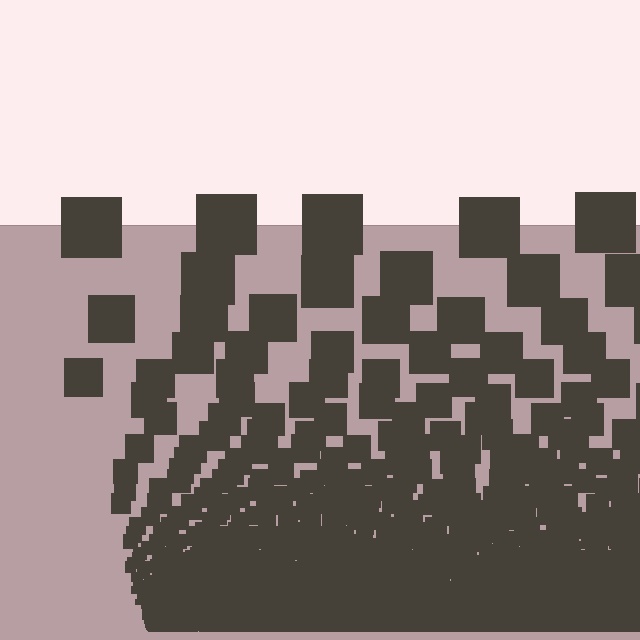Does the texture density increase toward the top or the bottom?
Density increases toward the bottom.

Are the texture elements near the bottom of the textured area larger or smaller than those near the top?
Smaller. The gradient is inverted — elements near the bottom are smaller and denser.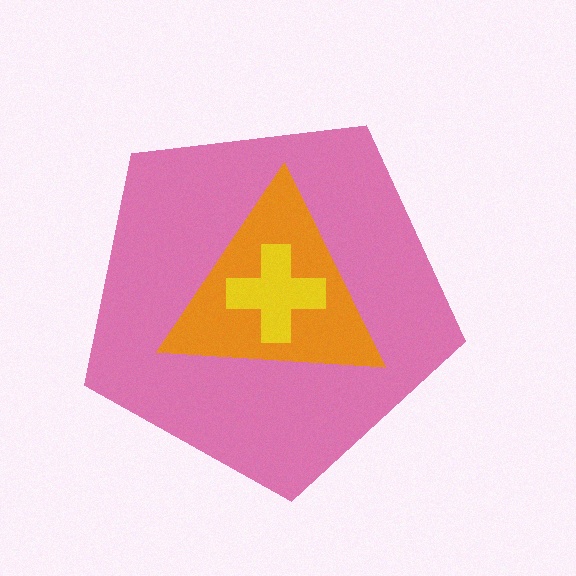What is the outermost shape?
The pink pentagon.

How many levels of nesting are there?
3.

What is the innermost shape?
The yellow cross.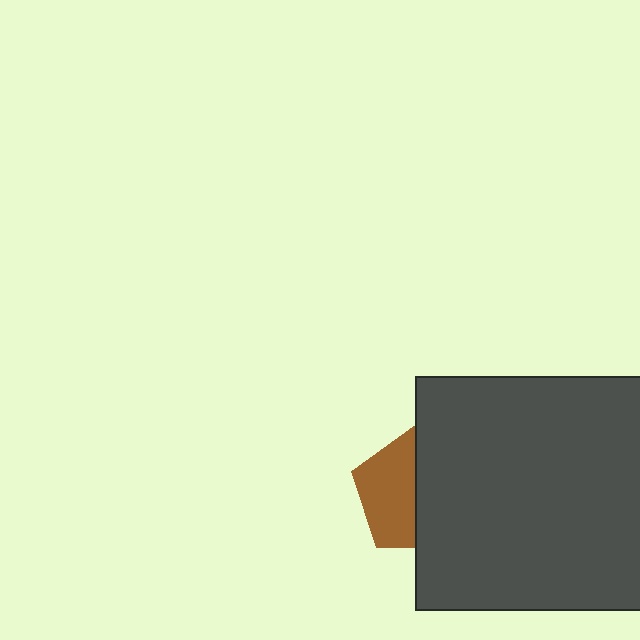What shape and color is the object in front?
The object in front is a dark gray square.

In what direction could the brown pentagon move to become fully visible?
The brown pentagon could move left. That would shift it out from behind the dark gray square entirely.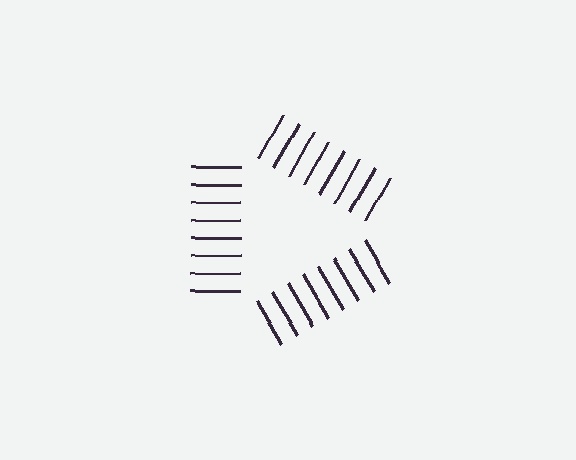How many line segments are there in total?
24 — 8 along each of the 3 edges.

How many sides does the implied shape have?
3 sides — the line-ends trace a triangle.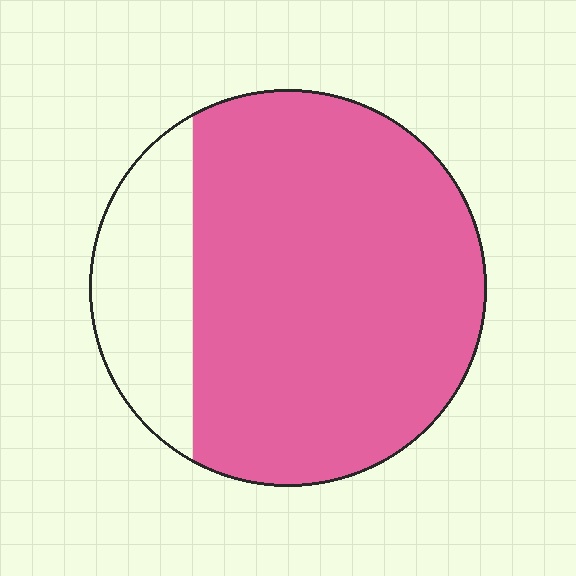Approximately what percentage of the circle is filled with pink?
Approximately 80%.